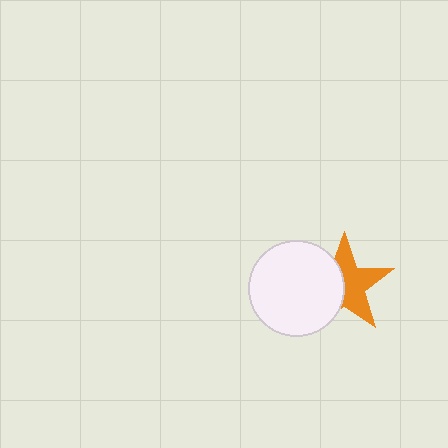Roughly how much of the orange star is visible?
About half of it is visible (roughly 56%).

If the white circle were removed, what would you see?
You would see the complete orange star.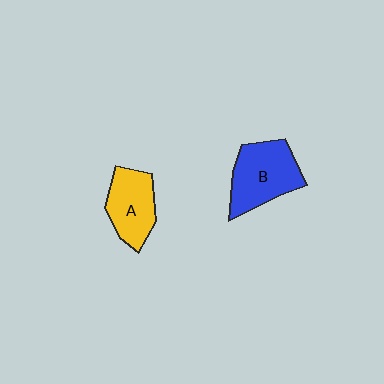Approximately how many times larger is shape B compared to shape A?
Approximately 1.2 times.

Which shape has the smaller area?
Shape A (yellow).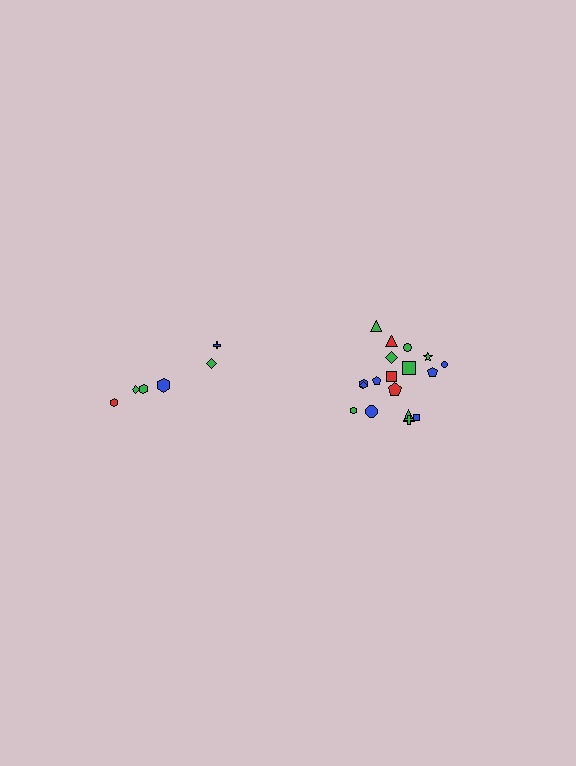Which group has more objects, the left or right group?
The right group.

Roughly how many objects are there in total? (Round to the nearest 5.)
Roughly 25 objects in total.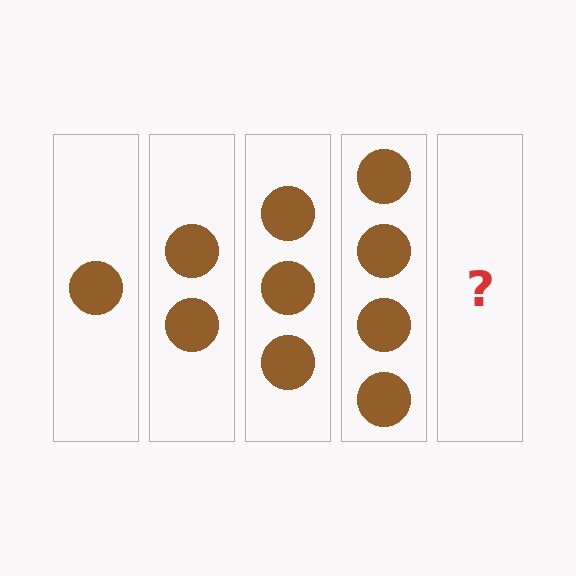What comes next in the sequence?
The next element should be 5 circles.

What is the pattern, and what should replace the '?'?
The pattern is that each step adds one more circle. The '?' should be 5 circles.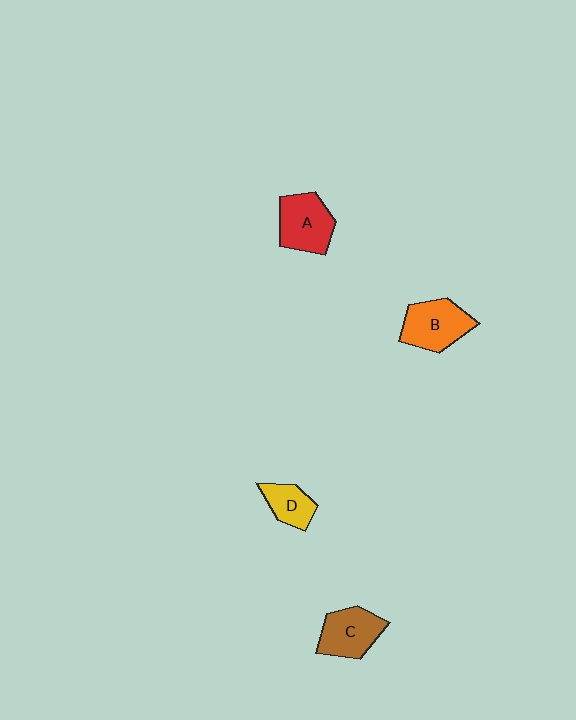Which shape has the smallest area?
Shape D (yellow).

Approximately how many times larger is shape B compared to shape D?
Approximately 1.6 times.